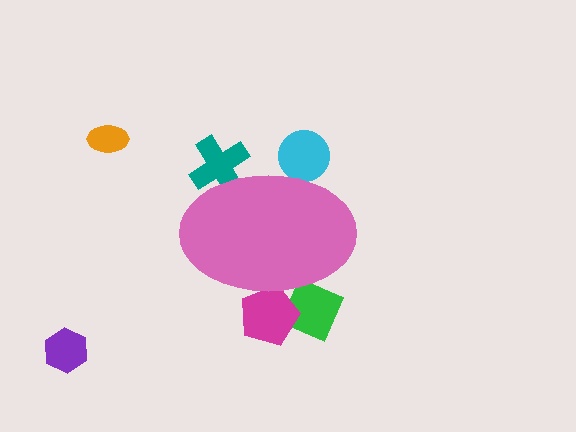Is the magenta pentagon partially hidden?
Yes, the magenta pentagon is partially hidden behind the pink ellipse.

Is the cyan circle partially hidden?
Yes, the cyan circle is partially hidden behind the pink ellipse.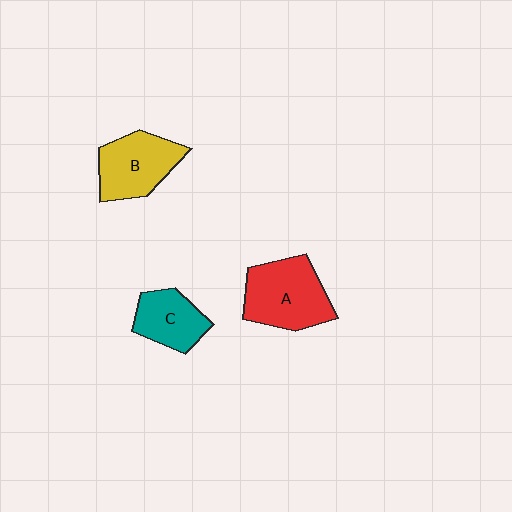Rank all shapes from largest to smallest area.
From largest to smallest: A (red), B (yellow), C (teal).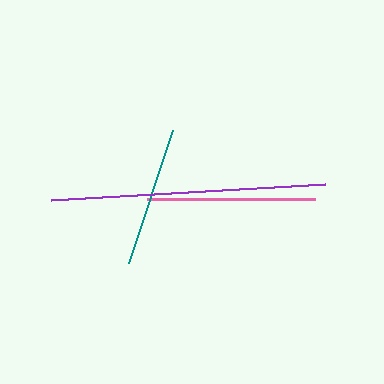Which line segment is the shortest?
The teal line is the shortest at approximately 140 pixels.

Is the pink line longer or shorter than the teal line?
The pink line is longer than the teal line.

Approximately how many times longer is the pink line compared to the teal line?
The pink line is approximately 1.2 times the length of the teal line.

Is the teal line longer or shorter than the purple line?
The purple line is longer than the teal line.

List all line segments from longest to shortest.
From longest to shortest: purple, pink, teal.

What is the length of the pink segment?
The pink segment is approximately 167 pixels long.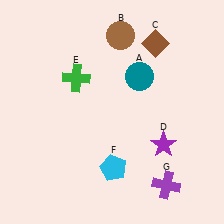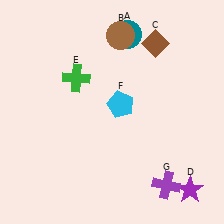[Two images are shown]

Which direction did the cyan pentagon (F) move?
The cyan pentagon (F) moved up.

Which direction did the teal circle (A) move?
The teal circle (A) moved up.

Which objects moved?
The objects that moved are: the teal circle (A), the purple star (D), the cyan pentagon (F).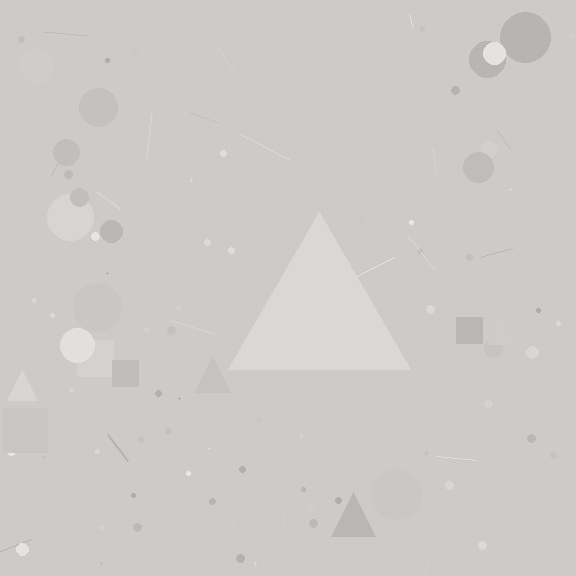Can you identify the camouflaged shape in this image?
The camouflaged shape is a triangle.